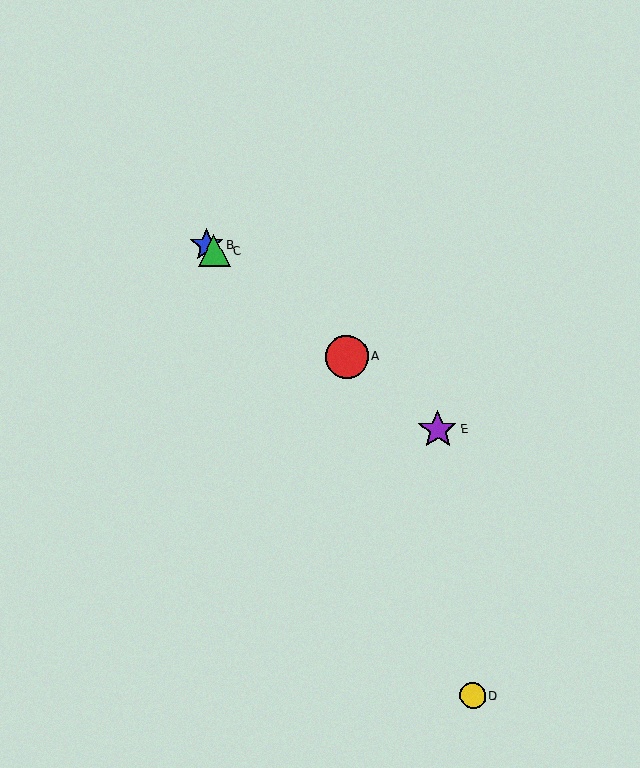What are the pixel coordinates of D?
Object D is at (473, 696).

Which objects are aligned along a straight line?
Objects A, B, C, E are aligned along a straight line.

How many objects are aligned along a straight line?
4 objects (A, B, C, E) are aligned along a straight line.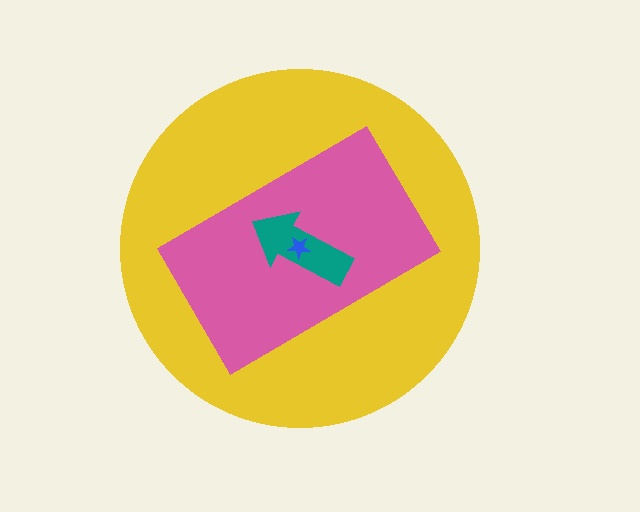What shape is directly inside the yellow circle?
The pink rectangle.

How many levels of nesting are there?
4.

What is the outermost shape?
The yellow circle.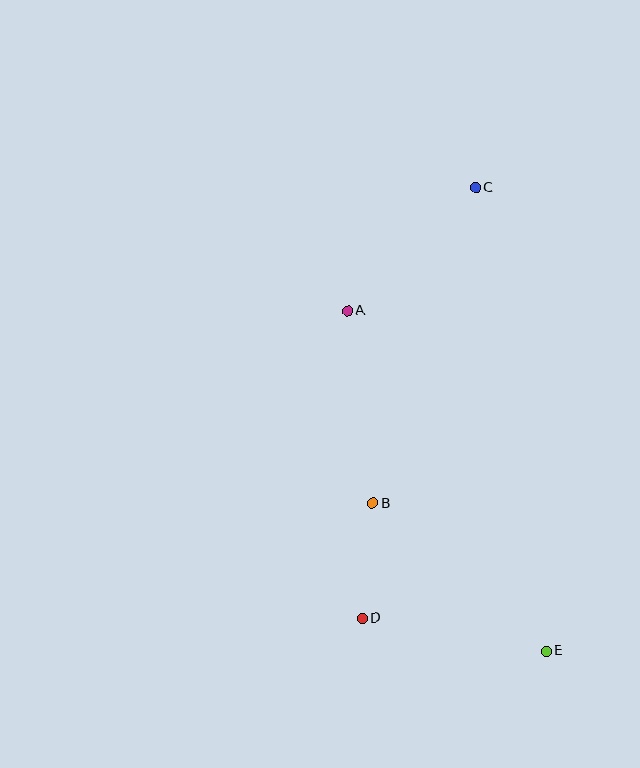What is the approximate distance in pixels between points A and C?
The distance between A and C is approximately 178 pixels.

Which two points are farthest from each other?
Points C and E are farthest from each other.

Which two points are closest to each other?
Points B and D are closest to each other.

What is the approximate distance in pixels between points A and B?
The distance between A and B is approximately 194 pixels.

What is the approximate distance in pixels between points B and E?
The distance between B and E is approximately 228 pixels.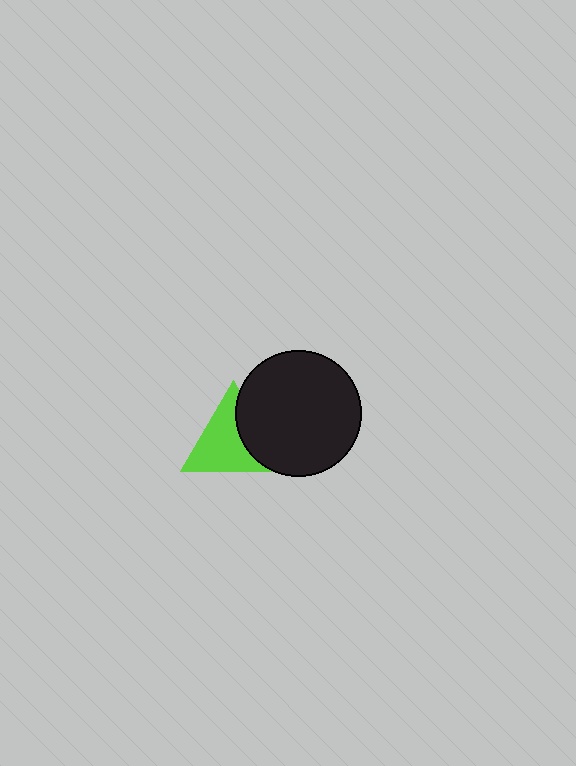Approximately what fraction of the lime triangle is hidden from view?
Roughly 34% of the lime triangle is hidden behind the black circle.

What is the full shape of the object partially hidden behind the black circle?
The partially hidden object is a lime triangle.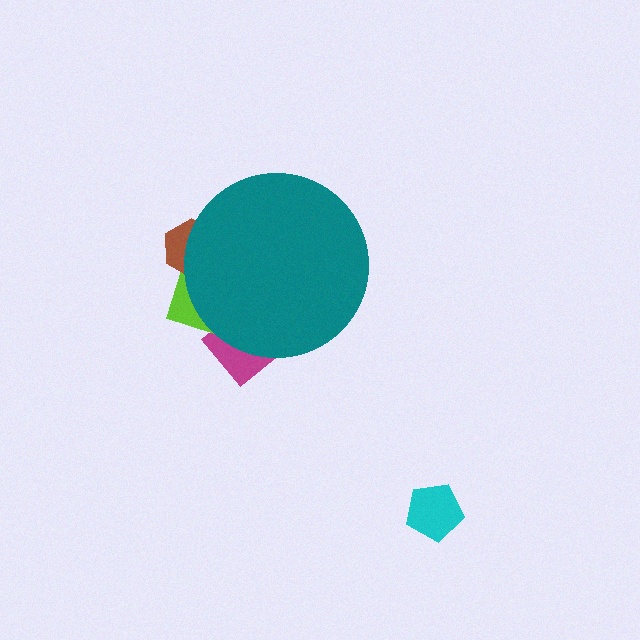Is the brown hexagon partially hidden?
Yes, the brown hexagon is partially hidden behind the teal circle.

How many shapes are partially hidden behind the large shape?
3 shapes are partially hidden.